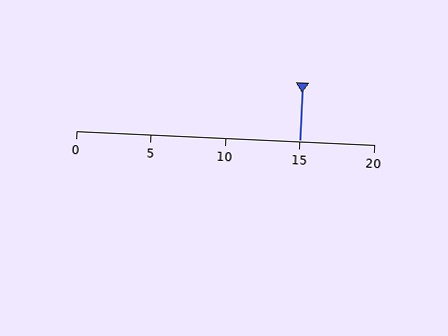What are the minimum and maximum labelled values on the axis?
The axis runs from 0 to 20.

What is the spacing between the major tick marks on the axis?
The major ticks are spaced 5 apart.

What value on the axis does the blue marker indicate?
The marker indicates approximately 15.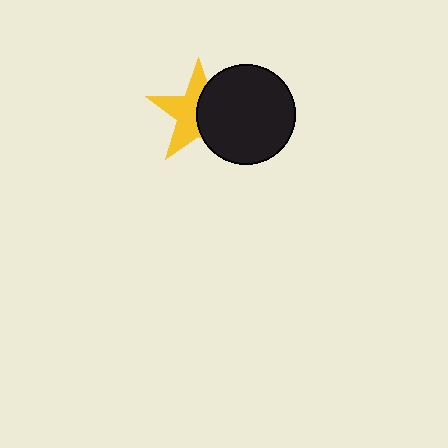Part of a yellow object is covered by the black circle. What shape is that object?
It is a star.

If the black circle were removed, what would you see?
You would see the complete yellow star.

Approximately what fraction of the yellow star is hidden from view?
Roughly 47% of the yellow star is hidden behind the black circle.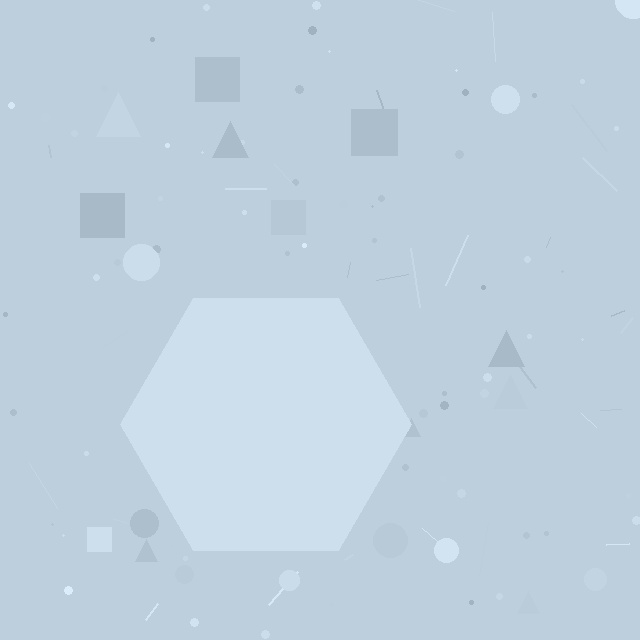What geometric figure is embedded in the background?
A hexagon is embedded in the background.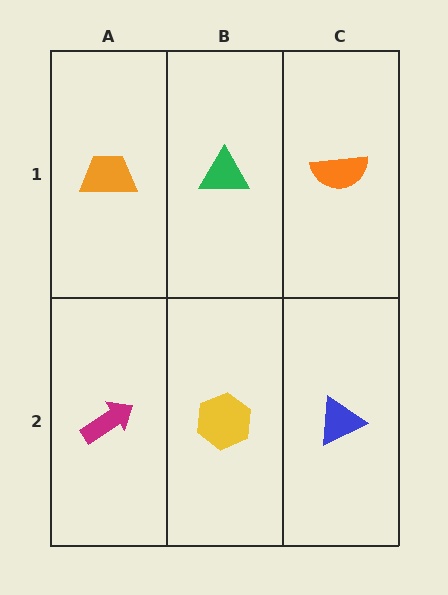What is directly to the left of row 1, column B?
An orange trapezoid.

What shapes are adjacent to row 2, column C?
An orange semicircle (row 1, column C), a yellow hexagon (row 2, column B).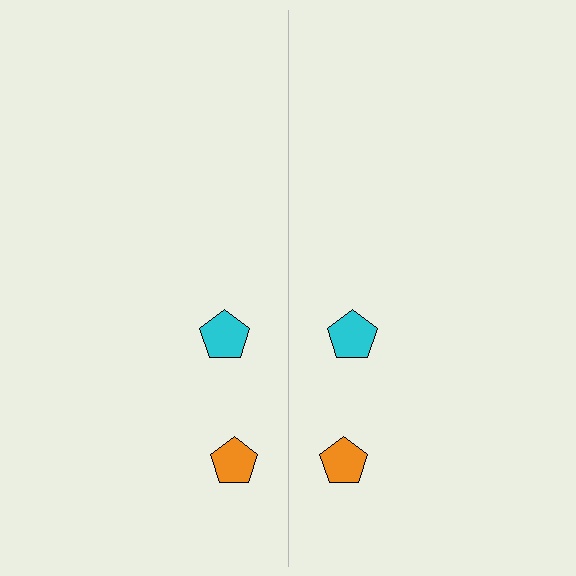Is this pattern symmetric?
Yes, this pattern has bilateral (reflection) symmetry.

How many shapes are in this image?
There are 4 shapes in this image.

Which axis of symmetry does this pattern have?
The pattern has a vertical axis of symmetry running through the center of the image.